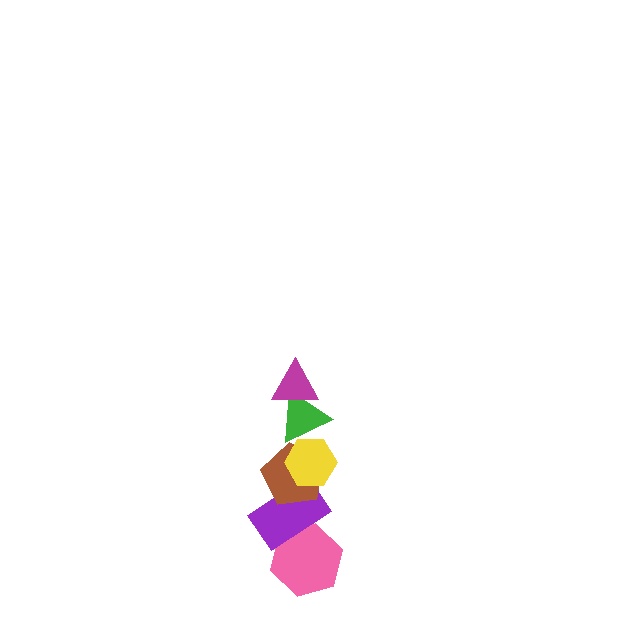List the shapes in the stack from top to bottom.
From top to bottom: the magenta triangle, the green triangle, the yellow hexagon, the brown pentagon, the purple rectangle, the pink hexagon.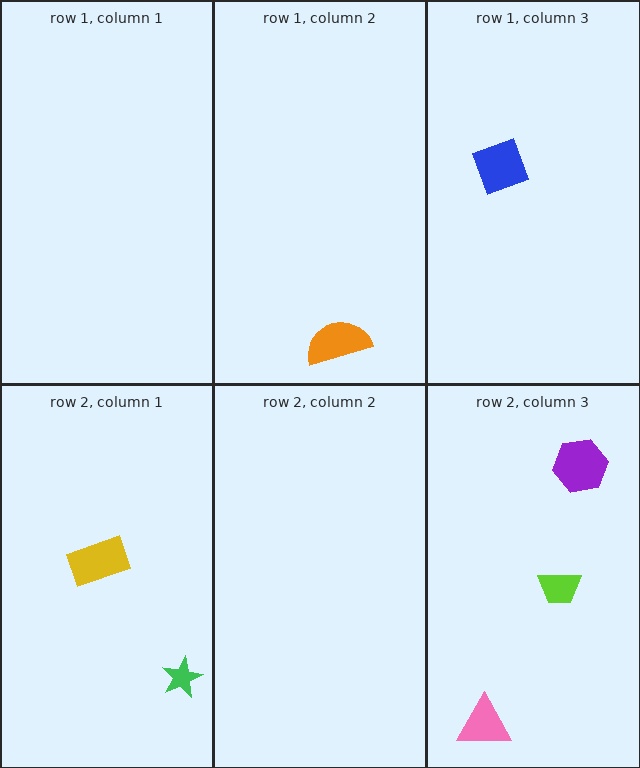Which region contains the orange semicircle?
The row 1, column 2 region.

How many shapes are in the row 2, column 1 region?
2.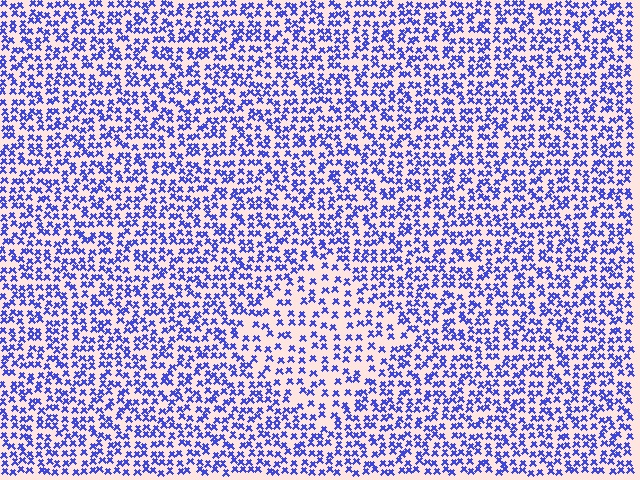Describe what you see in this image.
The image contains small blue elements arranged at two different densities. A diamond-shaped region is visible where the elements are less densely packed than the surrounding area.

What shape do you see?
I see a diamond.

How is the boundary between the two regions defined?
The boundary is defined by a change in element density (approximately 1.7x ratio). All elements are the same color, size, and shape.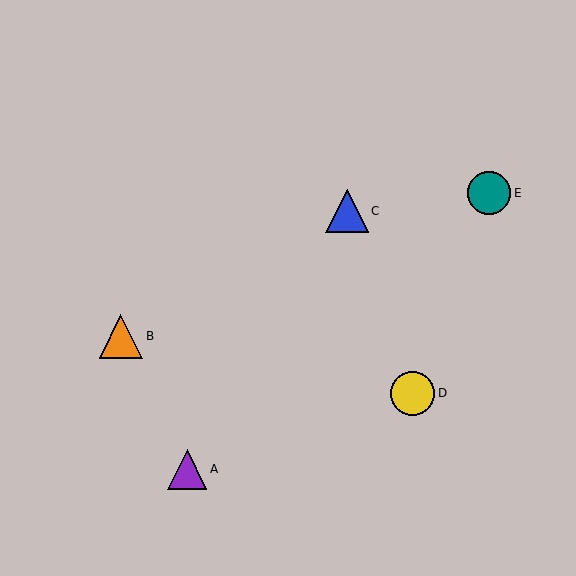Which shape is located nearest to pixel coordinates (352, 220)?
The blue triangle (labeled C) at (347, 211) is nearest to that location.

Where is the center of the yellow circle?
The center of the yellow circle is at (412, 393).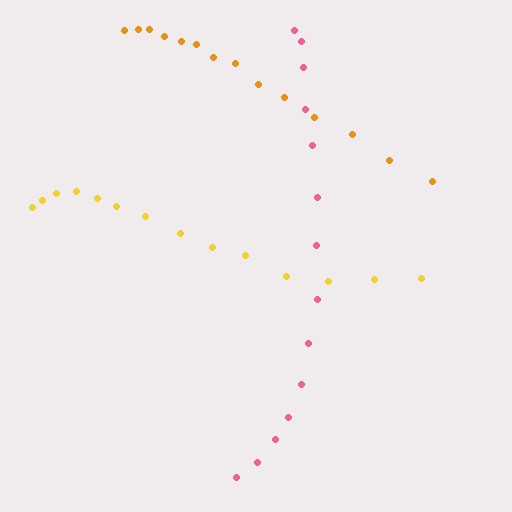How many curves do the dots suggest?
There are 3 distinct paths.